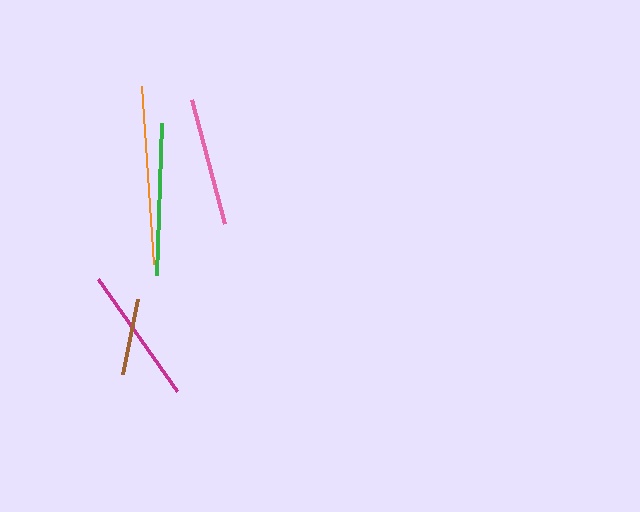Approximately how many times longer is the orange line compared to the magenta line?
The orange line is approximately 1.3 times the length of the magenta line.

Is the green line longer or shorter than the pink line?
The green line is longer than the pink line.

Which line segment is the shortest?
The brown line is the shortest at approximately 77 pixels.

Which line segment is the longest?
The orange line is the longest at approximately 178 pixels.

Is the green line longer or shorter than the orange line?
The orange line is longer than the green line.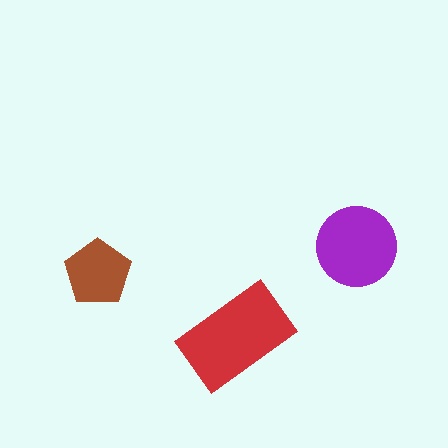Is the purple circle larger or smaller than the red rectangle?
Smaller.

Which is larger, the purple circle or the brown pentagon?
The purple circle.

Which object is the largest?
The red rectangle.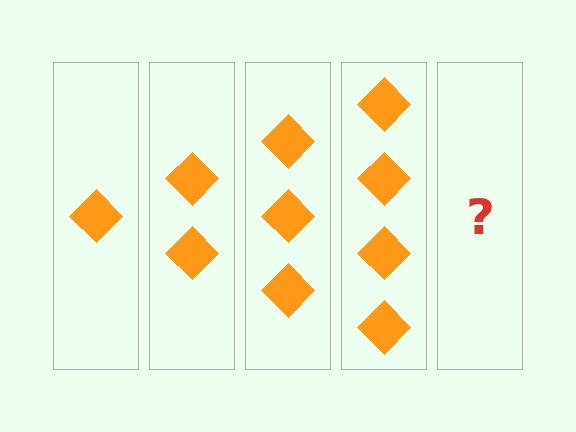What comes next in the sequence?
The next element should be 5 diamonds.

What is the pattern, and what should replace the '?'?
The pattern is that each step adds one more diamond. The '?' should be 5 diamonds.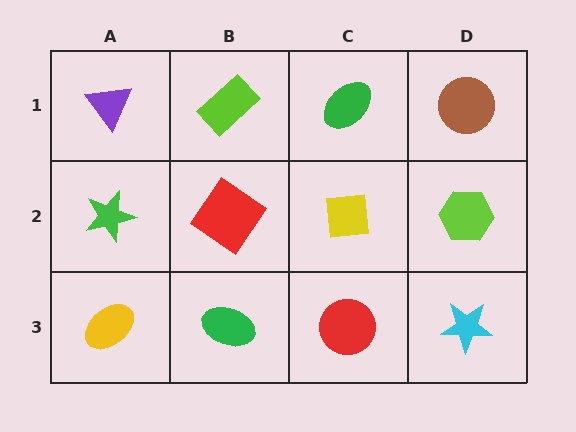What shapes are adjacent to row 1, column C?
A yellow square (row 2, column C), a lime rectangle (row 1, column B), a brown circle (row 1, column D).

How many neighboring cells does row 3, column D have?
2.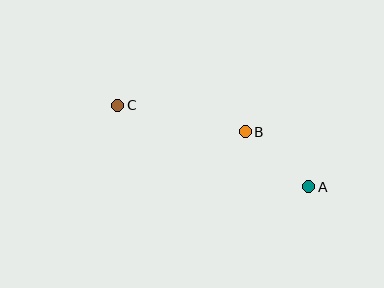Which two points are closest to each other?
Points A and B are closest to each other.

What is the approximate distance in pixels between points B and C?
The distance between B and C is approximately 130 pixels.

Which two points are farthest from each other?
Points A and C are farthest from each other.